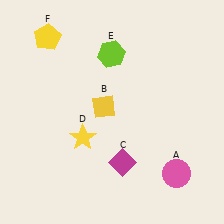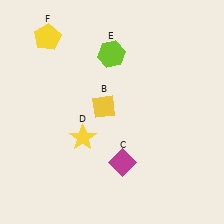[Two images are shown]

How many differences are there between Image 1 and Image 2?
There is 1 difference between the two images.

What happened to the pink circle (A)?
The pink circle (A) was removed in Image 2. It was in the bottom-right area of Image 1.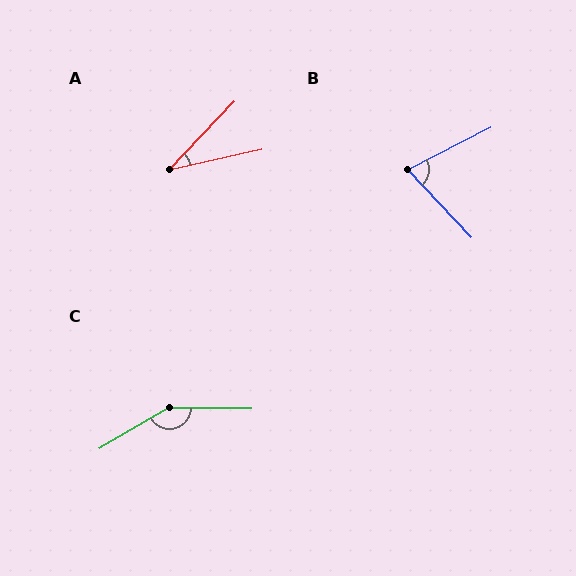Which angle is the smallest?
A, at approximately 34 degrees.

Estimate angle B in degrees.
Approximately 74 degrees.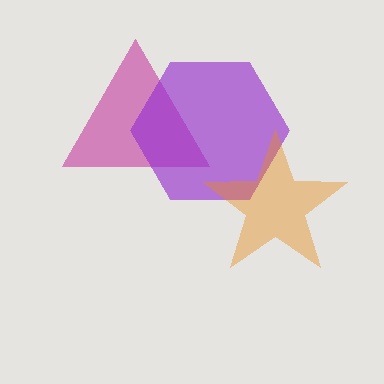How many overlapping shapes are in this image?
There are 3 overlapping shapes in the image.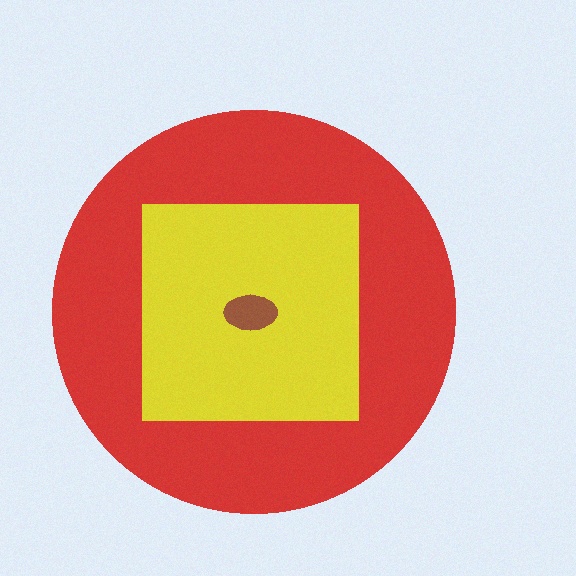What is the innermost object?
The brown ellipse.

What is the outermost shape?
The red circle.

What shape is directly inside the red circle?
The yellow square.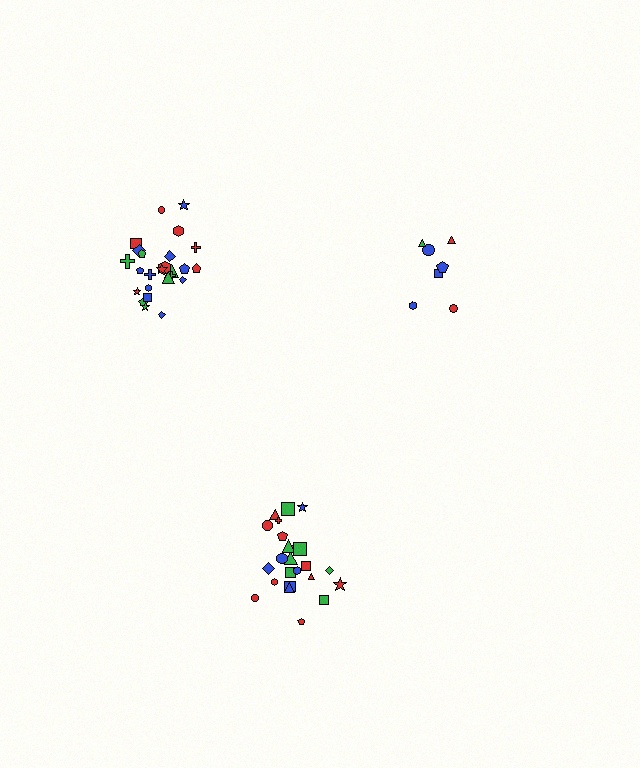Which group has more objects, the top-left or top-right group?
The top-left group.